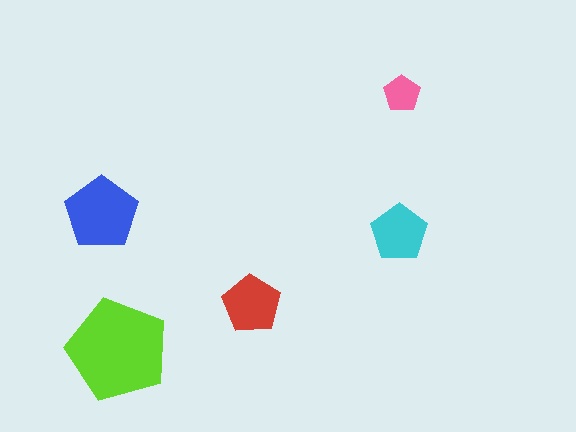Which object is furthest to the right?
The pink pentagon is rightmost.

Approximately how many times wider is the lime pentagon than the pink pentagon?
About 3 times wider.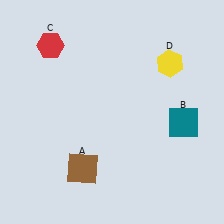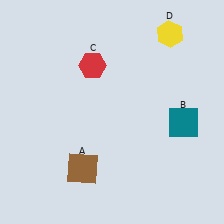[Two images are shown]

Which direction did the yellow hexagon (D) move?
The yellow hexagon (D) moved up.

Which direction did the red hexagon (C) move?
The red hexagon (C) moved right.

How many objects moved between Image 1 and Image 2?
2 objects moved between the two images.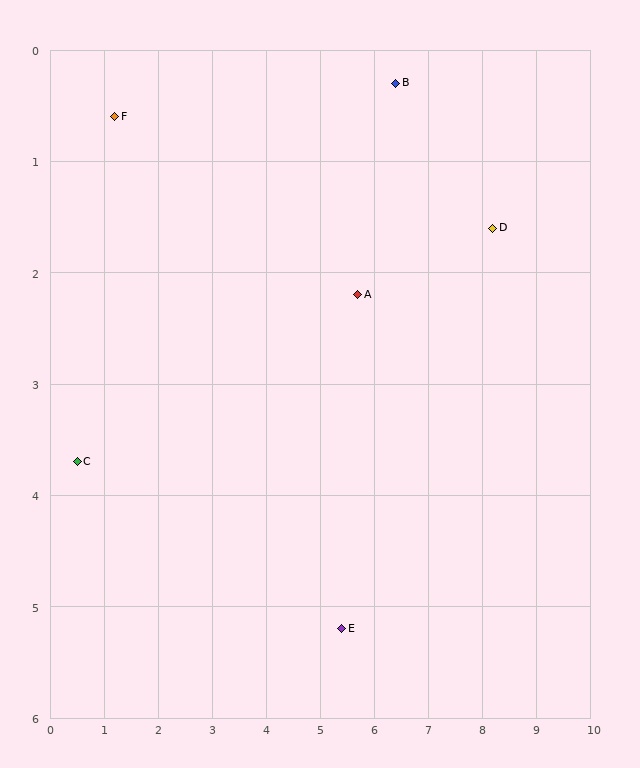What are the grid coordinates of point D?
Point D is at approximately (8.2, 1.6).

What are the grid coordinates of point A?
Point A is at approximately (5.7, 2.2).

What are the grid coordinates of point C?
Point C is at approximately (0.5, 3.7).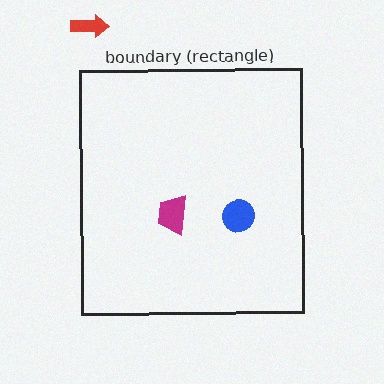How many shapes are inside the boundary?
2 inside, 1 outside.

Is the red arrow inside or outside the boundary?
Outside.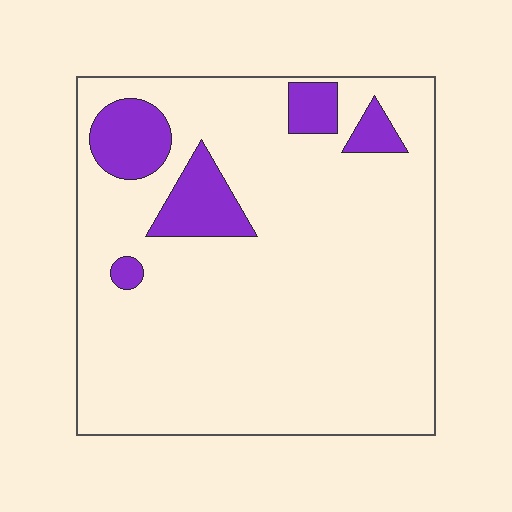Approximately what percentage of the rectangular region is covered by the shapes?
Approximately 15%.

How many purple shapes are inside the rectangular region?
5.